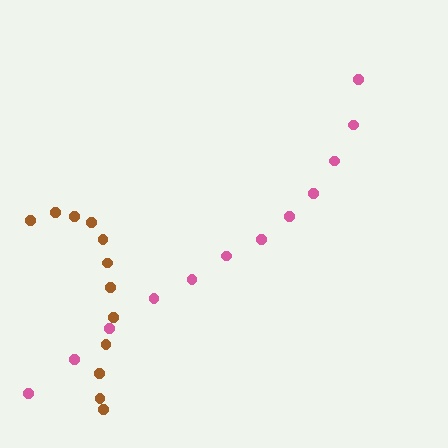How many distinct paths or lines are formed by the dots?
There are 2 distinct paths.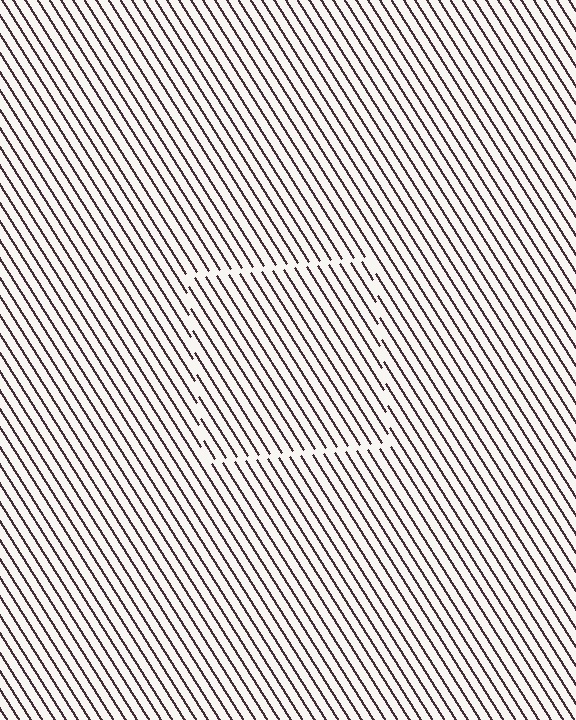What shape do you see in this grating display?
An illusory square. The interior of the shape contains the same grating, shifted by half a period — the contour is defined by the phase discontinuity where line-ends from the inner and outer gratings abut.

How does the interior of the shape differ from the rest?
The interior of the shape contains the same grating, shifted by half a period — the contour is defined by the phase discontinuity where line-ends from the inner and outer gratings abut.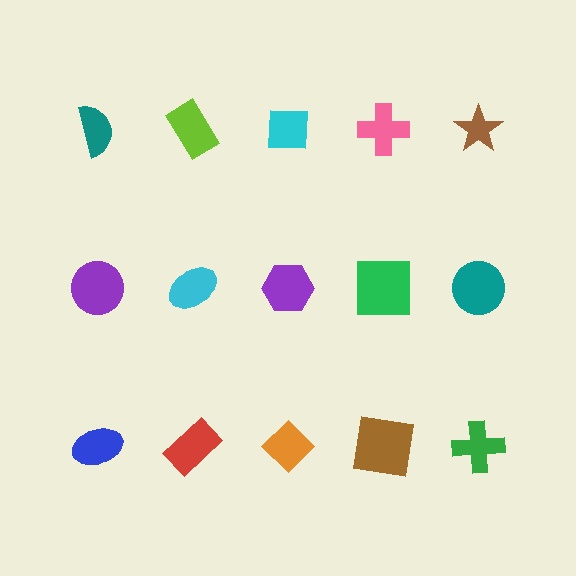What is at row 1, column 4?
A pink cross.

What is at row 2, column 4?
A green square.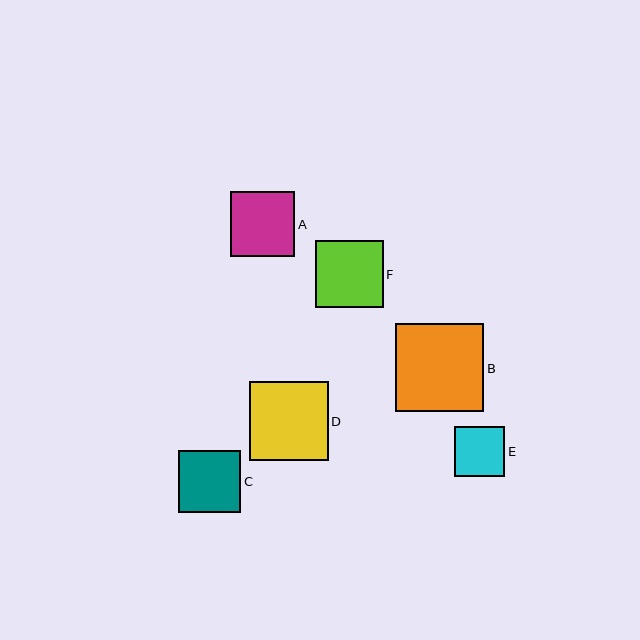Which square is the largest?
Square B is the largest with a size of approximately 88 pixels.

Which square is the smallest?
Square E is the smallest with a size of approximately 50 pixels.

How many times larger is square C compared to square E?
Square C is approximately 1.2 times the size of square E.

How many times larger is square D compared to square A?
Square D is approximately 1.2 times the size of square A.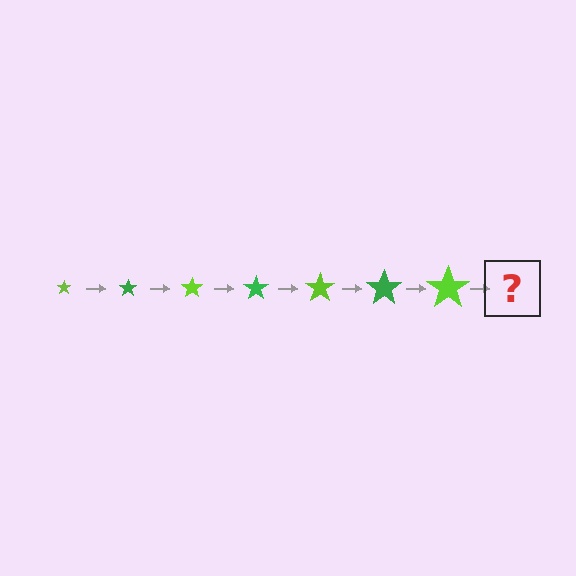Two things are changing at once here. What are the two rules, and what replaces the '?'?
The two rules are that the star grows larger each step and the color cycles through lime and green. The '?' should be a green star, larger than the previous one.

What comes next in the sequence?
The next element should be a green star, larger than the previous one.